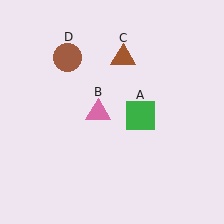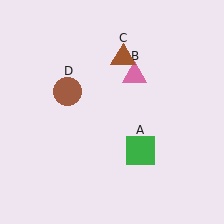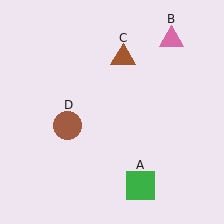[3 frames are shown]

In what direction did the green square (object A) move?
The green square (object A) moved down.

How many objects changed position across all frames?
3 objects changed position: green square (object A), pink triangle (object B), brown circle (object D).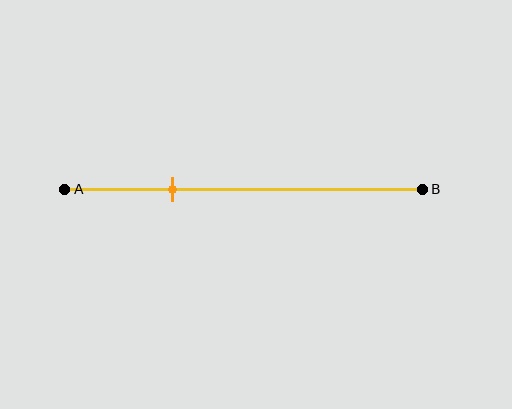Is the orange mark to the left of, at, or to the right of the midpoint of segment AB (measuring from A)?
The orange mark is to the left of the midpoint of segment AB.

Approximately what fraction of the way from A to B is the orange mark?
The orange mark is approximately 30% of the way from A to B.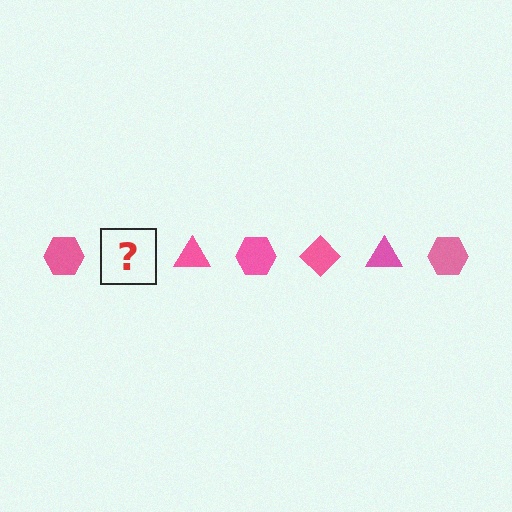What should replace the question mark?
The question mark should be replaced with a pink diamond.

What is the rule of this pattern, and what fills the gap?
The rule is that the pattern cycles through hexagon, diamond, triangle shapes in pink. The gap should be filled with a pink diamond.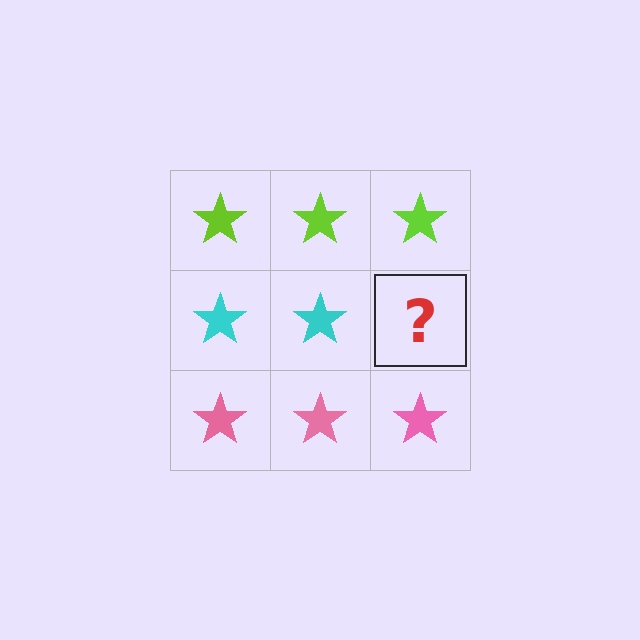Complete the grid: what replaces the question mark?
The question mark should be replaced with a cyan star.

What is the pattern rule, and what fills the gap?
The rule is that each row has a consistent color. The gap should be filled with a cyan star.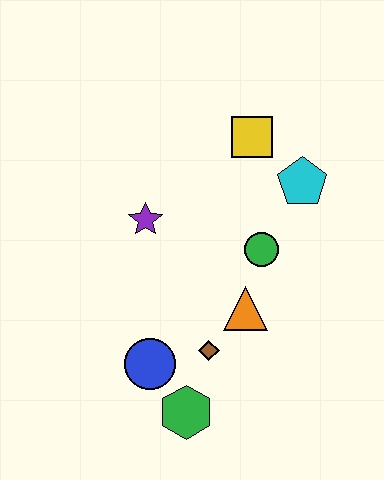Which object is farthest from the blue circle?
The yellow square is farthest from the blue circle.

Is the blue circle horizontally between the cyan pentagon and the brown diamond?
No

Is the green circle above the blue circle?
Yes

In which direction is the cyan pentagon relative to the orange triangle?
The cyan pentagon is above the orange triangle.